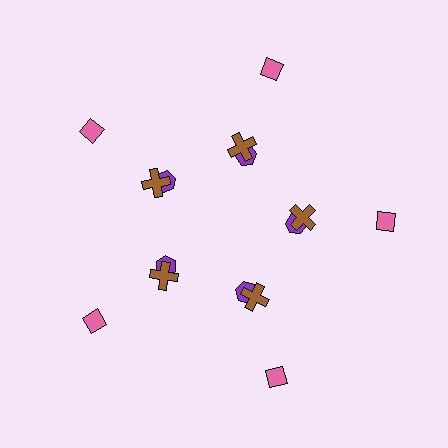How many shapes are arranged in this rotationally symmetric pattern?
There are 15 shapes, arranged in 5 groups of 3.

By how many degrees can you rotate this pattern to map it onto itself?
The pattern maps onto itself every 72 degrees of rotation.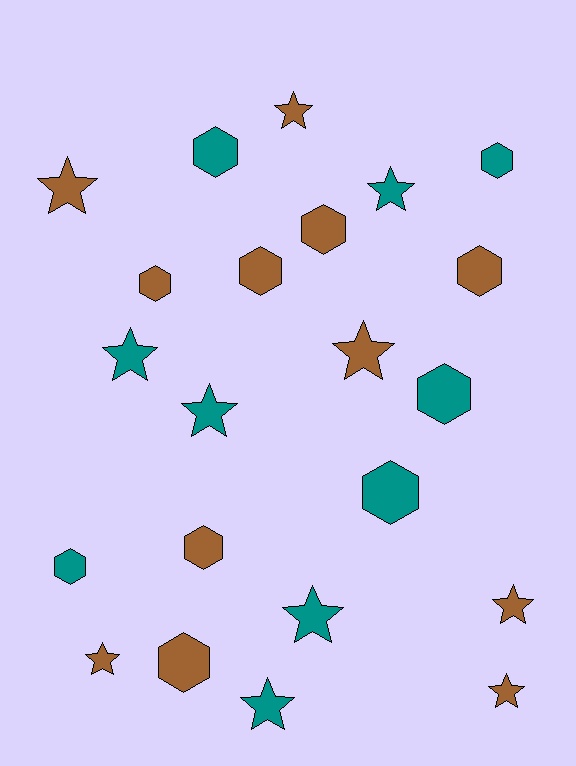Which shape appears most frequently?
Star, with 11 objects.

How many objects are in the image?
There are 22 objects.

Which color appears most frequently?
Brown, with 12 objects.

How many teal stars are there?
There are 5 teal stars.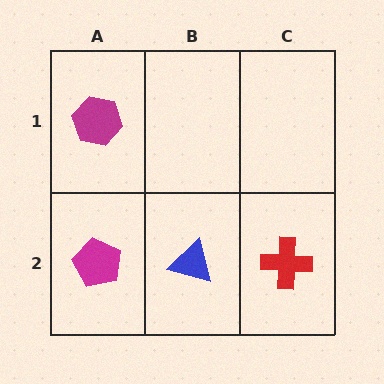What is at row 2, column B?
A blue triangle.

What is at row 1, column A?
A magenta hexagon.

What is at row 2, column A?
A magenta pentagon.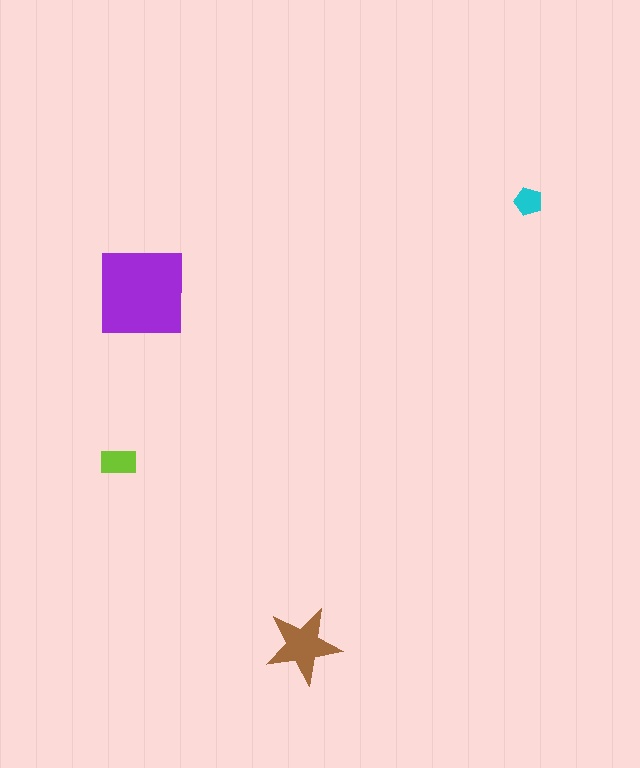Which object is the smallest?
The cyan pentagon.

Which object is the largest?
The purple square.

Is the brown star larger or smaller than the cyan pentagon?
Larger.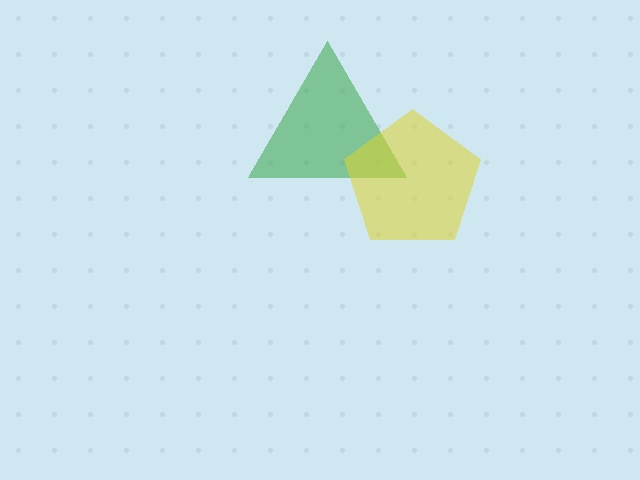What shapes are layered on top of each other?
The layered shapes are: a green triangle, a yellow pentagon.